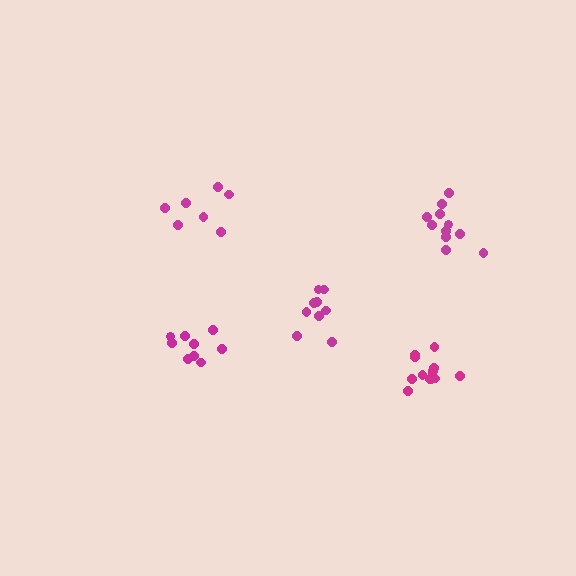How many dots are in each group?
Group 1: 7 dots, Group 2: 13 dots, Group 3: 11 dots, Group 4: 9 dots, Group 5: 9 dots (49 total).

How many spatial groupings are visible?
There are 5 spatial groupings.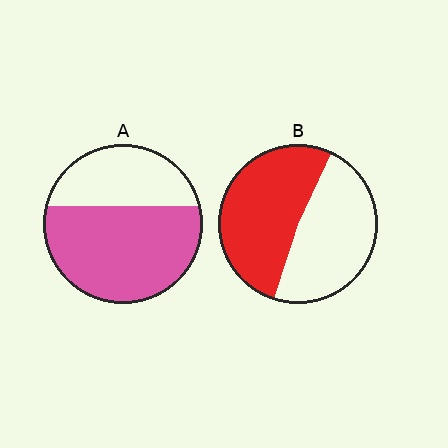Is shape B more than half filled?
Roughly half.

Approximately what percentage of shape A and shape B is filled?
A is approximately 65% and B is approximately 50%.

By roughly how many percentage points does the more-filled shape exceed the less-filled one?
By roughly 10 percentage points (A over B).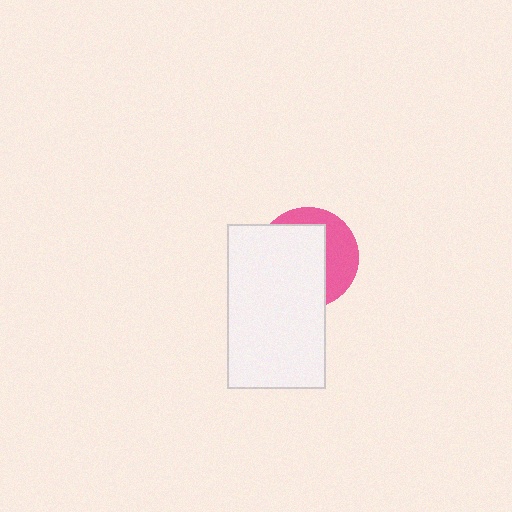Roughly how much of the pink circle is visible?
A small part of it is visible (roughly 37%).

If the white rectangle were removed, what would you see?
You would see the complete pink circle.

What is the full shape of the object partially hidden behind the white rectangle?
The partially hidden object is a pink circle.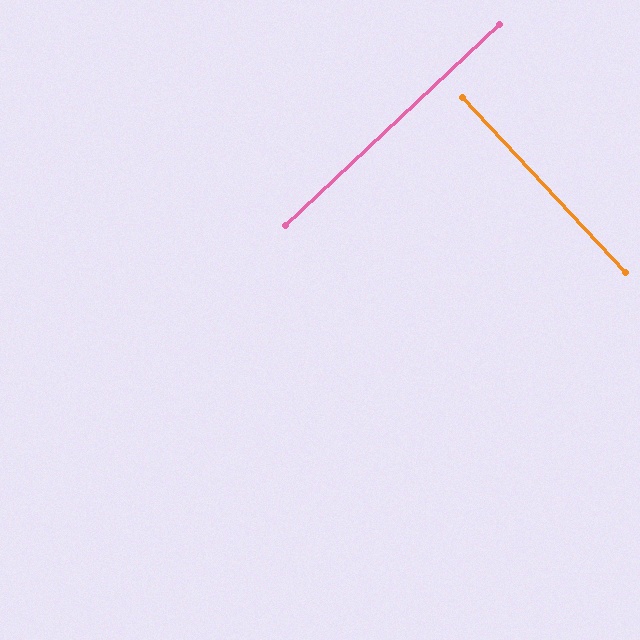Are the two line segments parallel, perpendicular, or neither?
Perpendicular — they meet at approximately 90°.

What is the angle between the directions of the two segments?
Approximately 90 degrees.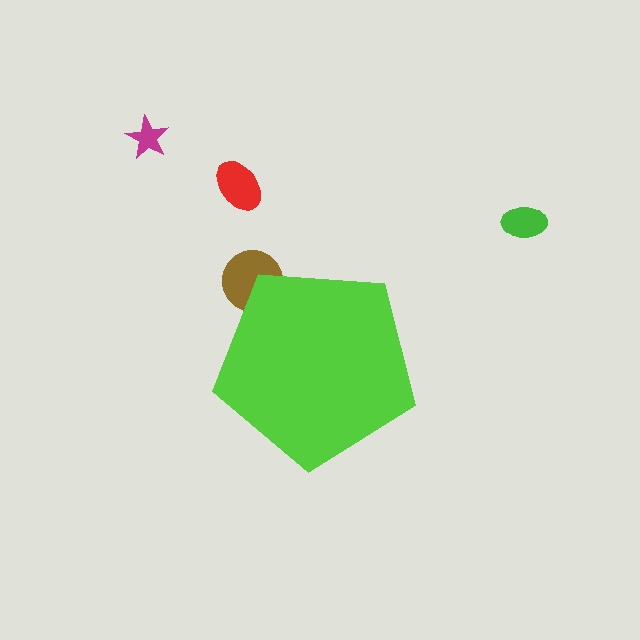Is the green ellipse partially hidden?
No, the green ellipse is fully visible.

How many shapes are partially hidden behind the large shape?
1 shape is partially hidden.